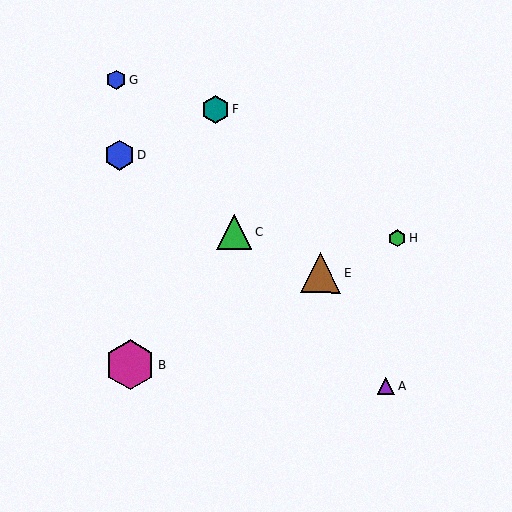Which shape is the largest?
The magenta hexagon (labeled B) is the largest.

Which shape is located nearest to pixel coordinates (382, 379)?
The purple triangle (labeled A) at (386, 386) is nearest to that location.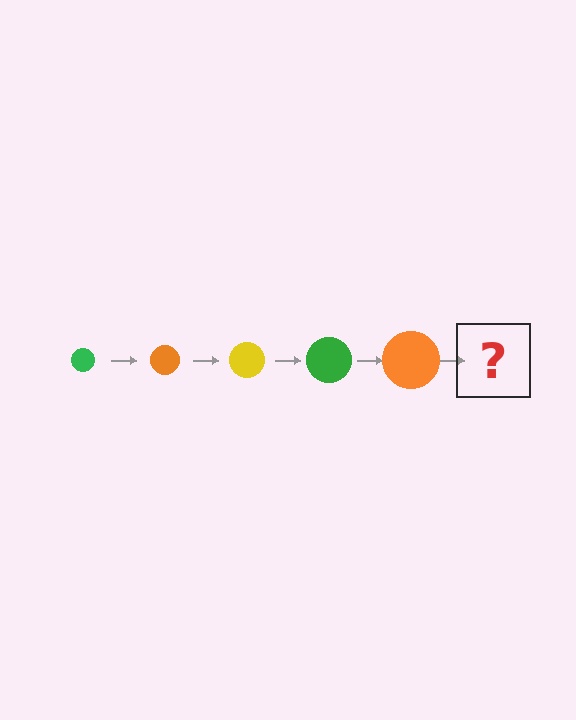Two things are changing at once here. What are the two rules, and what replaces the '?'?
The two rules are that the circle grows larger each step and the color cycles through green, orange, and yellow. The '?' should be a yellow circle, larger than the previous one.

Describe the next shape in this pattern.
It should be a yellow circle, larger than the previous one.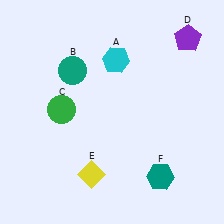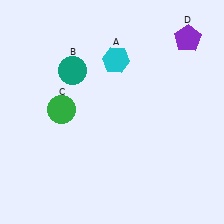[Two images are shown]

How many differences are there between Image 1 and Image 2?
There are 2 differences between the two images.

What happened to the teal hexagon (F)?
The teal hexagon (F) was removed in Image 2. It was in the bottom-right area of Image 1.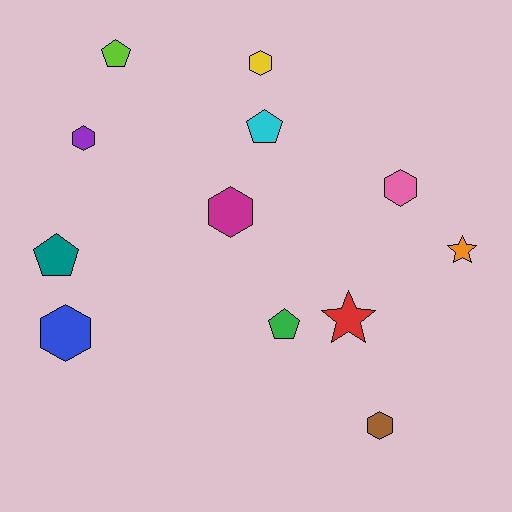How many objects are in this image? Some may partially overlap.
There are 12 objects.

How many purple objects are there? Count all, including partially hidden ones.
There is 1 purple object.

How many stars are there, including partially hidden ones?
There are 2 stars.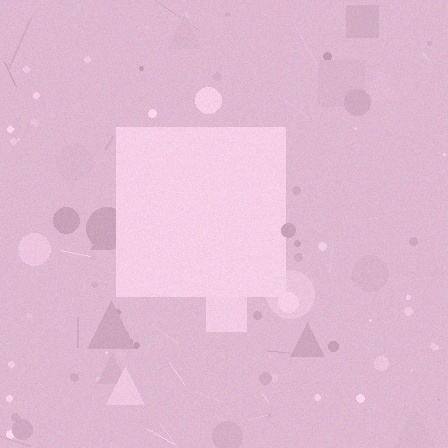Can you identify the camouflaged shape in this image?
The camouflaged shape is a square.